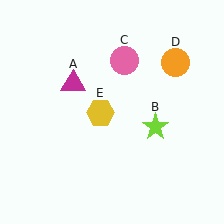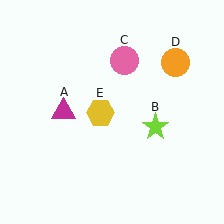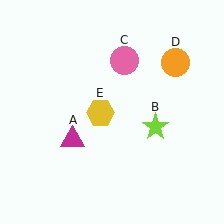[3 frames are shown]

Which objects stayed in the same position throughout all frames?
Lime star (object B) and pink circle (object C) and orange circle (object D) and yellow hexagon (object E) remained stationary.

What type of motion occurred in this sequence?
The magenta triangle (object A) rotated counterclockwise around the center of the scene.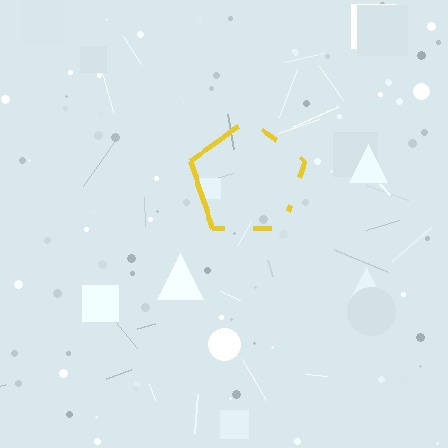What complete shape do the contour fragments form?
The contour fragments form a pentagon.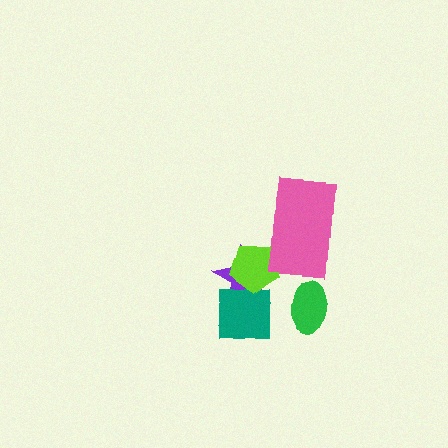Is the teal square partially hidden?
Yes, it is partially covered by another shape.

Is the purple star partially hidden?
Yes, it is partially covered by another shape.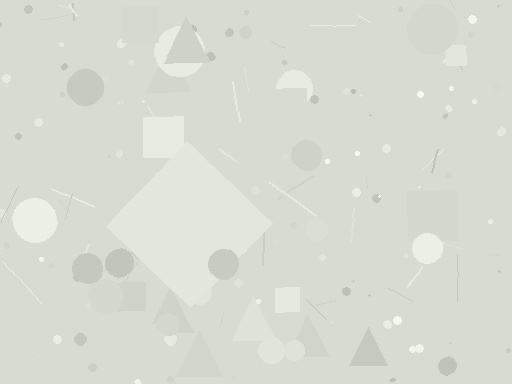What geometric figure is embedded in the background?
A diamond is embedded in the background.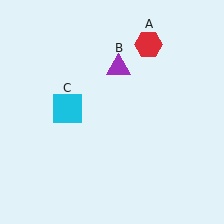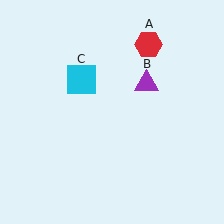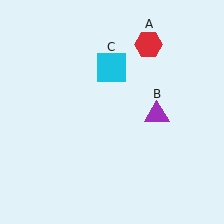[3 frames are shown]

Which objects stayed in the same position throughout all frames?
Red hexagon (object A) remained stationary.